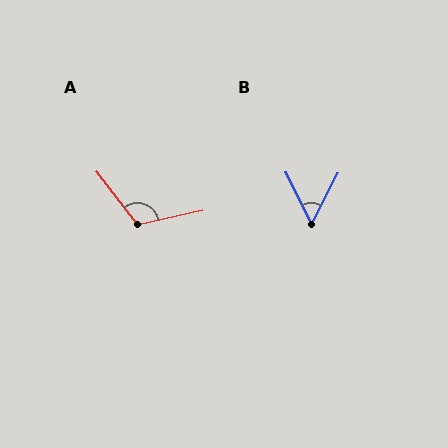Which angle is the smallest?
B, at approximately 54 degrees.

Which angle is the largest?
A, at approximately 115 degrees.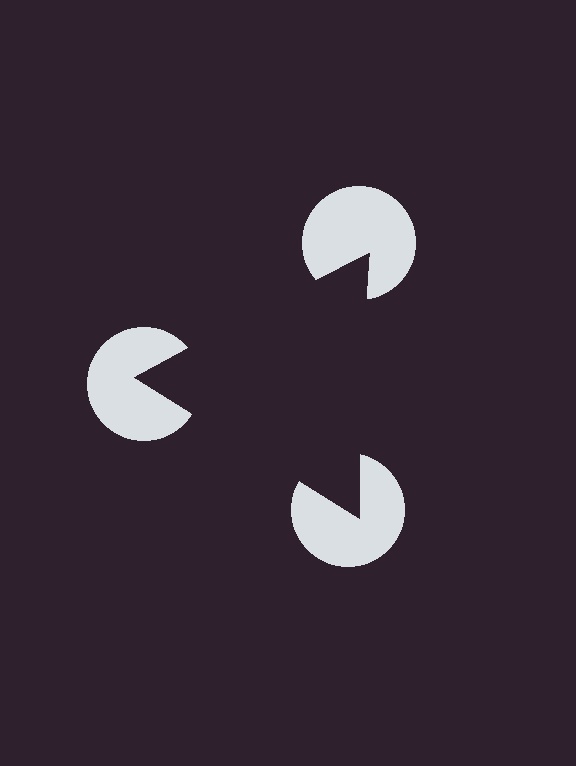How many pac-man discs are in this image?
There are 3 — one at each vertex of the illusory triangle.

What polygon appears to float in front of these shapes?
An illusory triangle — its edges are inferred from the aligned wedge cuts in the pac-man discs, not physically drawn.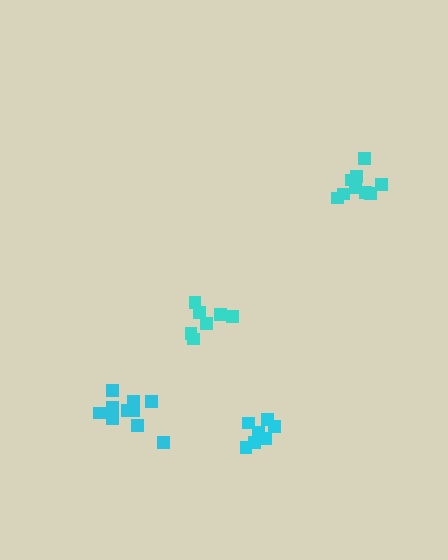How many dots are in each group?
Group 1: 9 dots, Group 2: 7 dots, Group 3: 11 dots, Group 4: 7 dots (34 total).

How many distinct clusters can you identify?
There are 4 distinct clusters.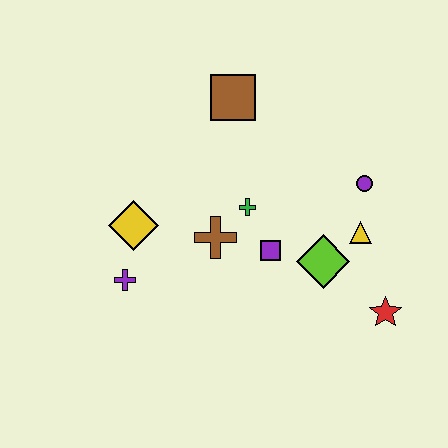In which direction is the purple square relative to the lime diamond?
The purple square is to the left of the lime diamond.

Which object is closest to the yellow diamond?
The purple cross is closest to the yellow diamond.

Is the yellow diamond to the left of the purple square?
Yes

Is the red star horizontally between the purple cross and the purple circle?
No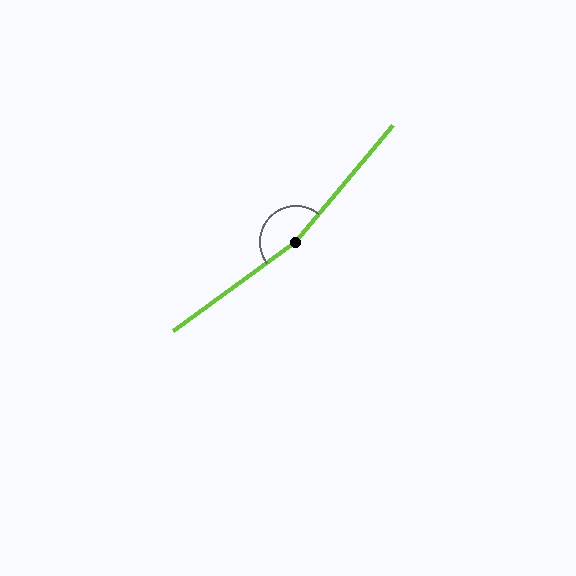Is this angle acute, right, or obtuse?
It is obtuse.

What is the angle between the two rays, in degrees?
Approximately 166 degrees.